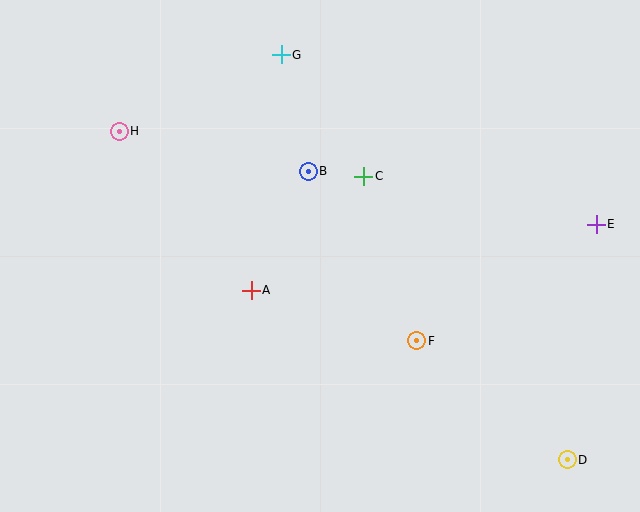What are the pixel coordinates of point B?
Point B is at (308, 171).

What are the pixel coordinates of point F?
Point F is at (417, 341).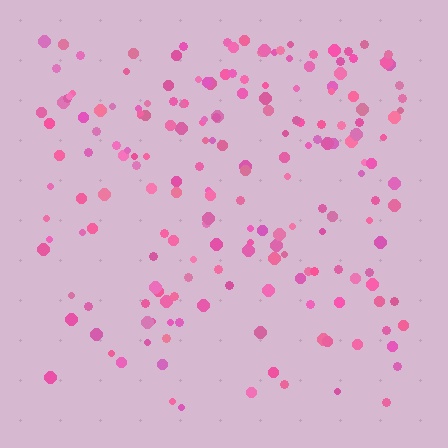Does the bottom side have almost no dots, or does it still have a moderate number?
Still a moderate number, just noticeably fewer than the top.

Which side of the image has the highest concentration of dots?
The top.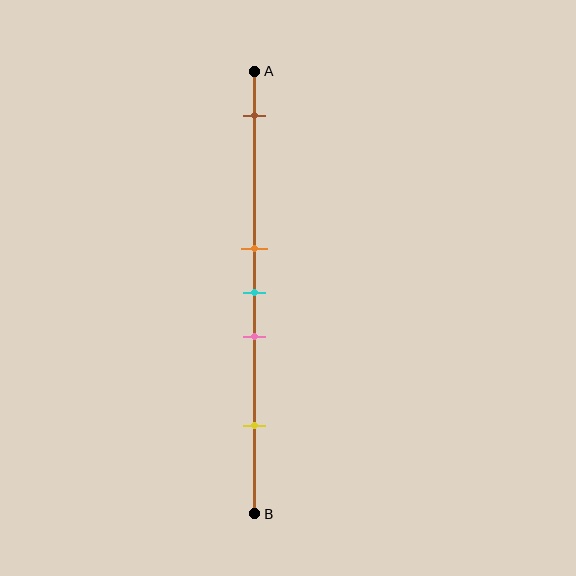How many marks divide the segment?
There are 5 marks dividing the segment.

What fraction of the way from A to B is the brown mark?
The brown mark is approximately 10% (0.1) of the way from A to B.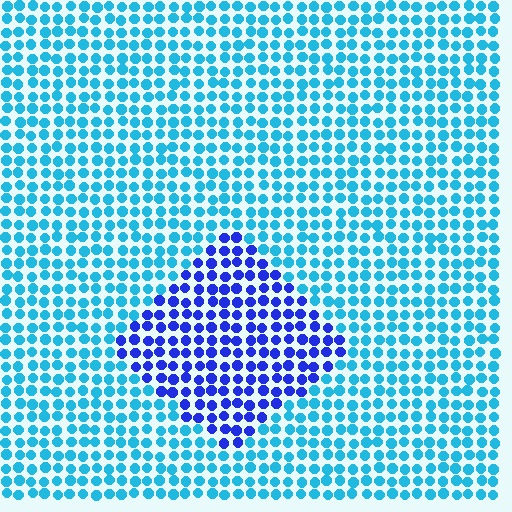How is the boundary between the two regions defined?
The boundary is defined purely by a slight shift in hue (about 44 degrees). Spacing, size, and orientation are identical on both sides.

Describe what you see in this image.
The image is filled with small cyan elements in a uniform arrangement. A diamond-shaped region is visible where the elements are tinted to a slightly different hue, forming a subtle color boundary.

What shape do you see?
I see a diamond.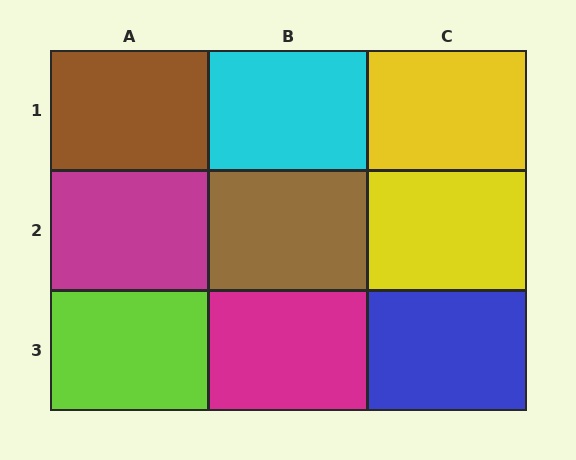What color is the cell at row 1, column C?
Yellow.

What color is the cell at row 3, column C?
Blue.